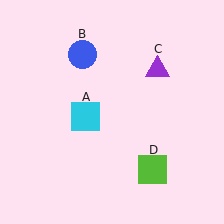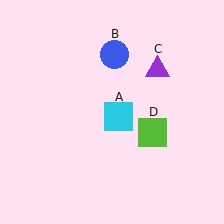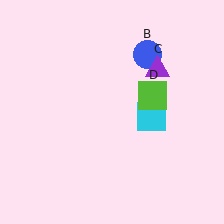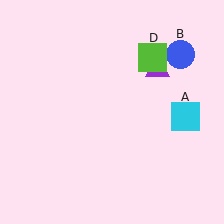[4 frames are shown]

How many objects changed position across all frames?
3 objects changed position: cyan square (object A), blue circle (object B), lime square (object D).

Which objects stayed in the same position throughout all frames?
Purple triangle (object C) remained stationary.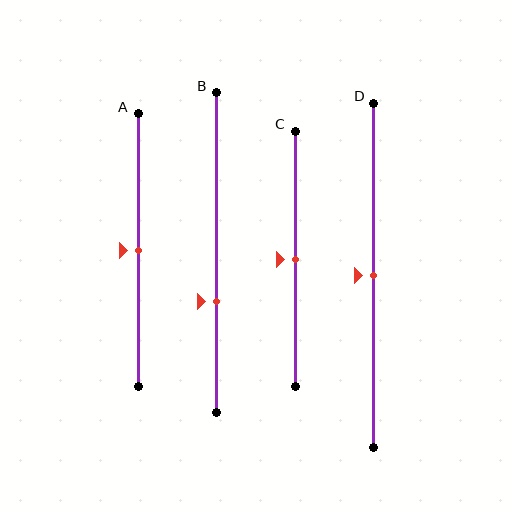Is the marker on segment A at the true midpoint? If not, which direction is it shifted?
Yes, the marker on segment A is at the true midpoint.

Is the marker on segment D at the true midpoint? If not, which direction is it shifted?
Yes, the marker on segment D is at the true midpoint.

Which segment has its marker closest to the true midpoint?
Segment A has its marker closest to the true midpoint.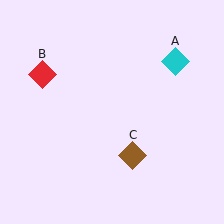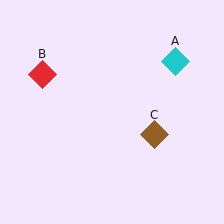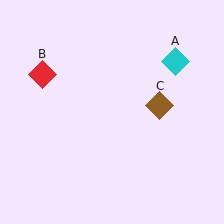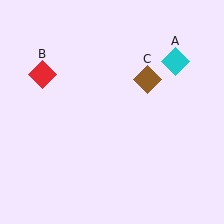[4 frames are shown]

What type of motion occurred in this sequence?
The brown diamond (object C) rotated counterclockwise around the center of the scene.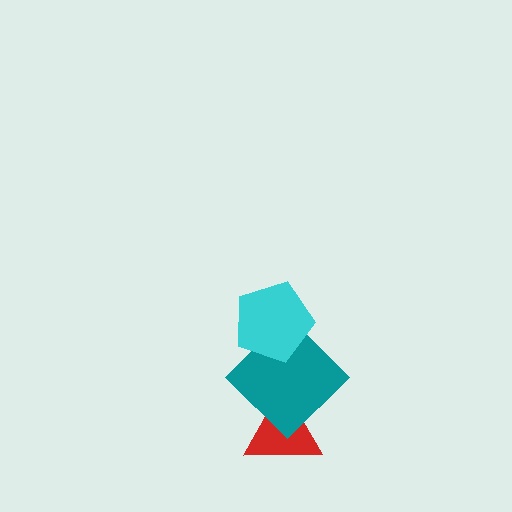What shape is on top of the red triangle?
The teal diamond is on top of the red triangle.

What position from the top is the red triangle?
The red triangle is 3rd from the top.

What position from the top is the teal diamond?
The teal diamond is 2nd from the top.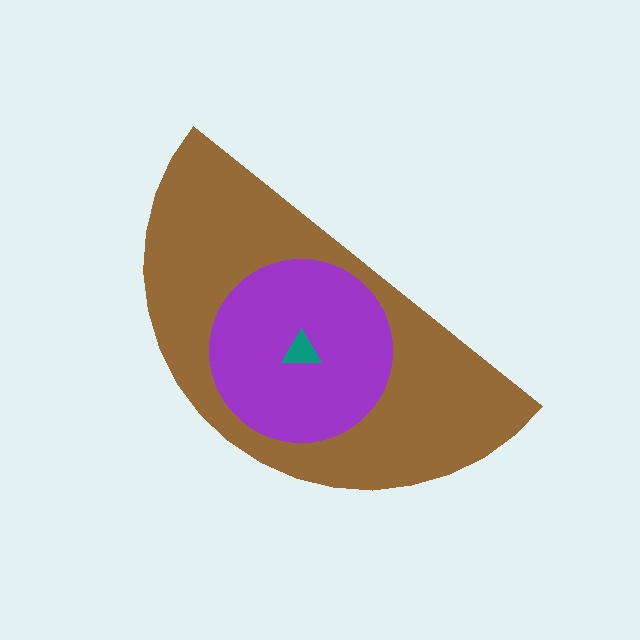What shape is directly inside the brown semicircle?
The purple circle.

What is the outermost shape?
The brown semicircle.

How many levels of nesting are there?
3.